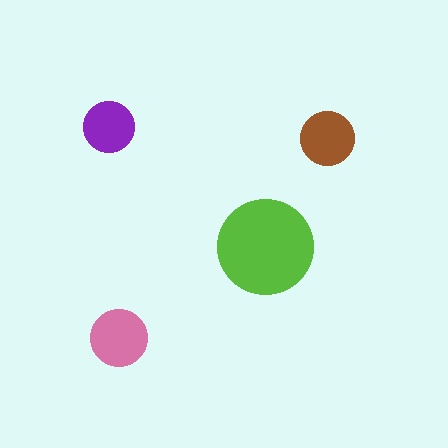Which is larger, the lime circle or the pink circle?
The lime one.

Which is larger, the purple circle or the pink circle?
The pink one.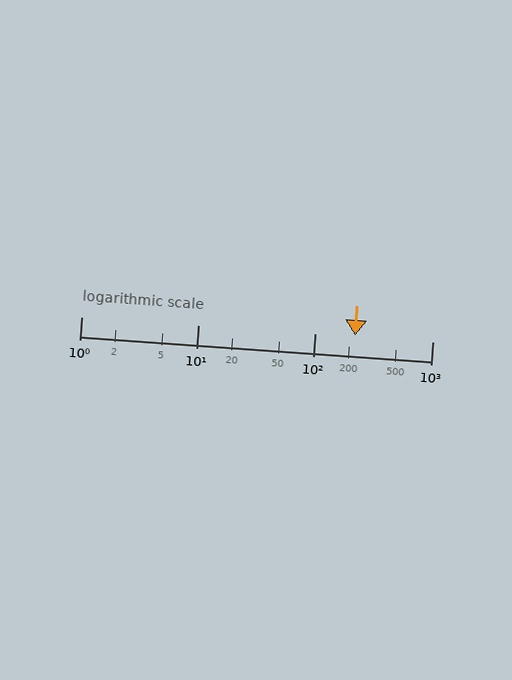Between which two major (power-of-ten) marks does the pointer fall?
The pointer is between 100 and 1000.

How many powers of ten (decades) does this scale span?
The scale spans 3 decades, from 1 to 1000.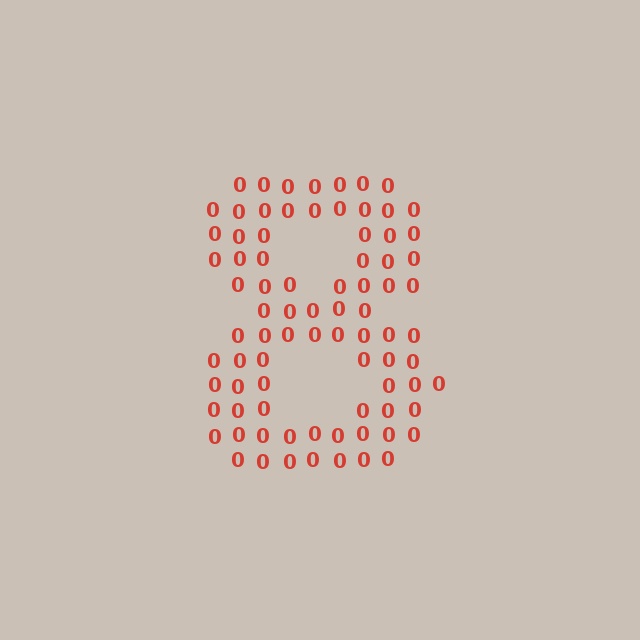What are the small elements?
The small elements are digit 0's.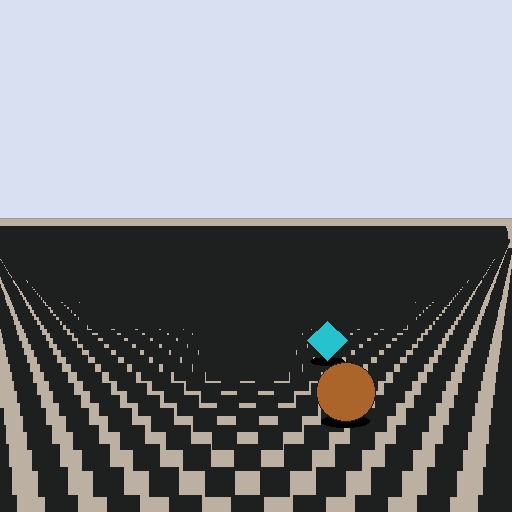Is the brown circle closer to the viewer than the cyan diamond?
Yes. The brown circle is closer — you can tell from the texture gradient: the ground texture is coarser near it.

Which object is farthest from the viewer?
The cyan diamond is farthest from the viewer. It appears smaller and the ground texture around it is denser.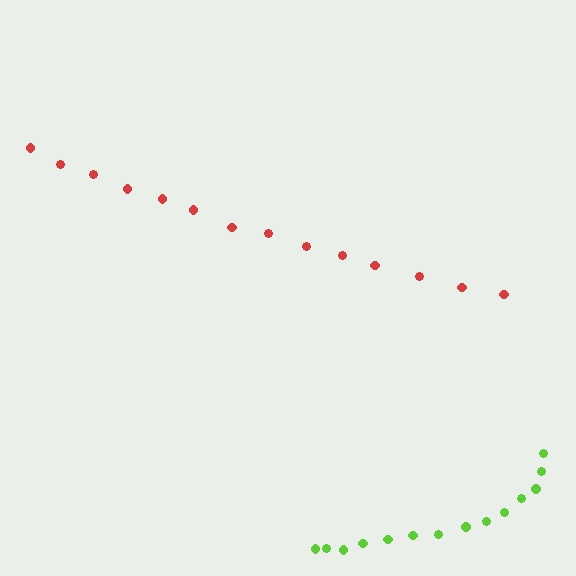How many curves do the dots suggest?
There are 2 distinct paths.